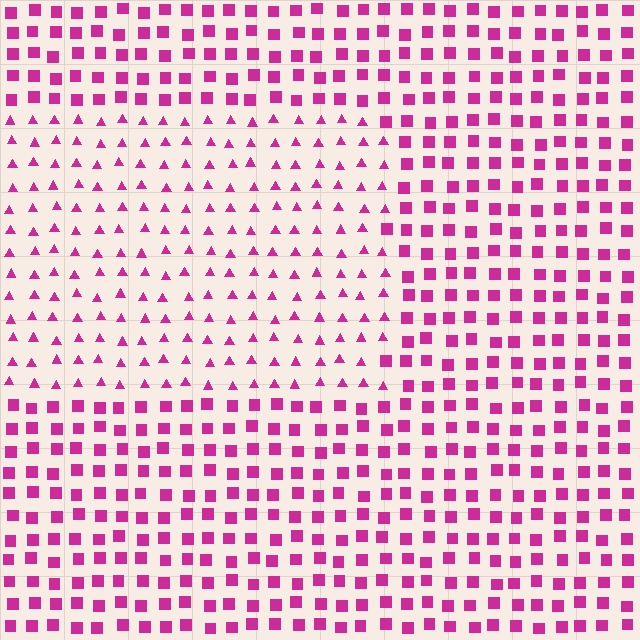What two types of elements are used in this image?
The image uses triangles inside the rectangle region and squares outside it.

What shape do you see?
I see a rectangle.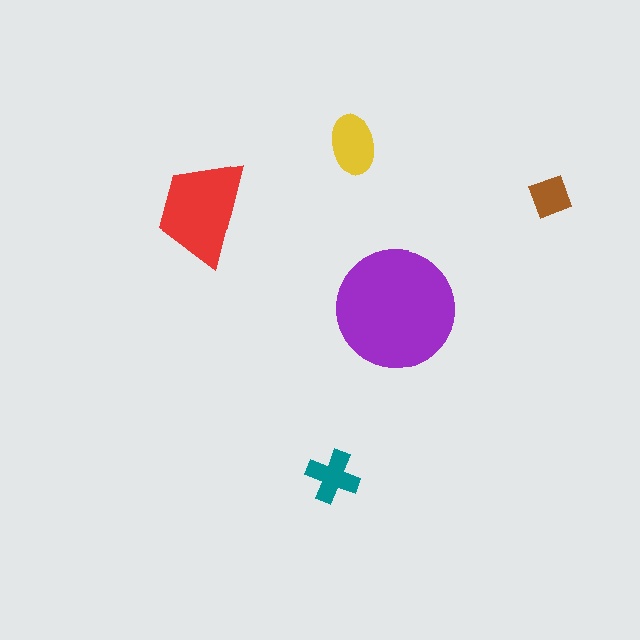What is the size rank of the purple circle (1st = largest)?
1st.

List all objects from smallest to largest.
The brown diamond, the teal cross, the yellow ellipse, the red trapezoid, the purple circle.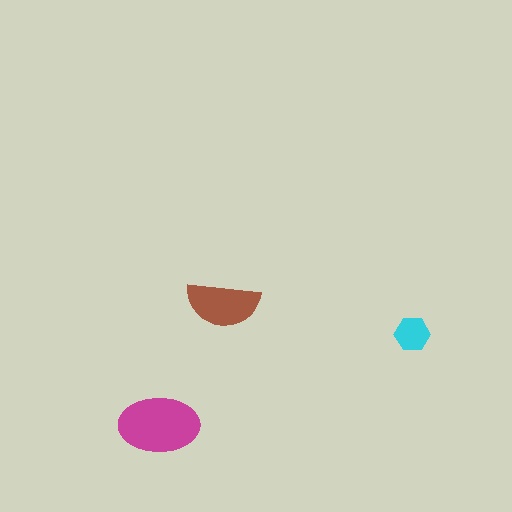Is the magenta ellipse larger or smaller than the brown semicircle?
Larger.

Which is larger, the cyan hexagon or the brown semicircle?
The brown semicircle.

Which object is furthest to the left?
The magenta ellipse is leftmost.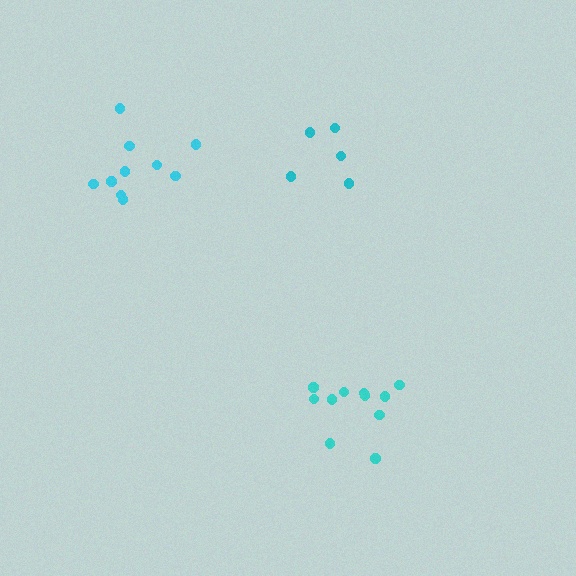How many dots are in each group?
Group 1: 5 dots, Group 2: 11 dots, Group 3: 10 dots (26 total).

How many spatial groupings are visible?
There are 3 spatial groupings.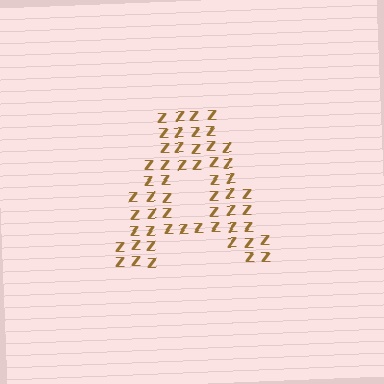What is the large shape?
The large shape is the letter A.